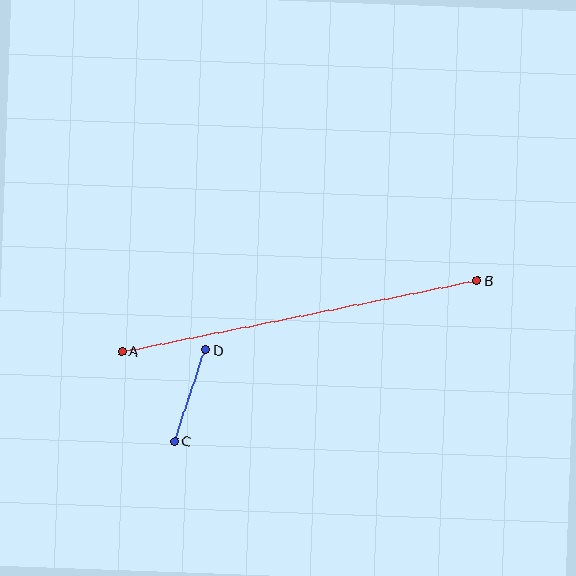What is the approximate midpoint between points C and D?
The midpoint is at approximately (190, 396) pixels.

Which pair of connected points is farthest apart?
Points A and B are farthest apart.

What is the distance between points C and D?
The distance is approximately 97 pixels.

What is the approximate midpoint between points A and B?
The midpoint is at approximately (300, 316) pixels.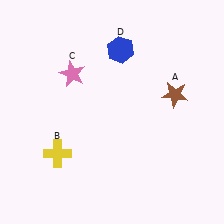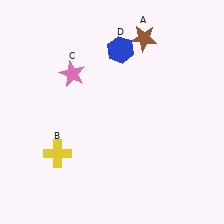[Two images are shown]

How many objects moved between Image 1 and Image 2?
1 object moved between the two images.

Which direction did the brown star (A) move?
The brown star (A) moved up.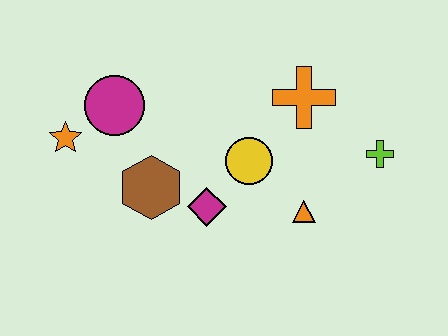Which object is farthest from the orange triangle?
The orange star is farthest from the orange triangle.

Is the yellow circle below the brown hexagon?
No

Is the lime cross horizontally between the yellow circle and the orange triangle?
No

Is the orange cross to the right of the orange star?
Yes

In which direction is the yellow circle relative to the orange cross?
The yellow circle is below the orange cross.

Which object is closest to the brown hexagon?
The magenta diamond is closest to the brown hexagon.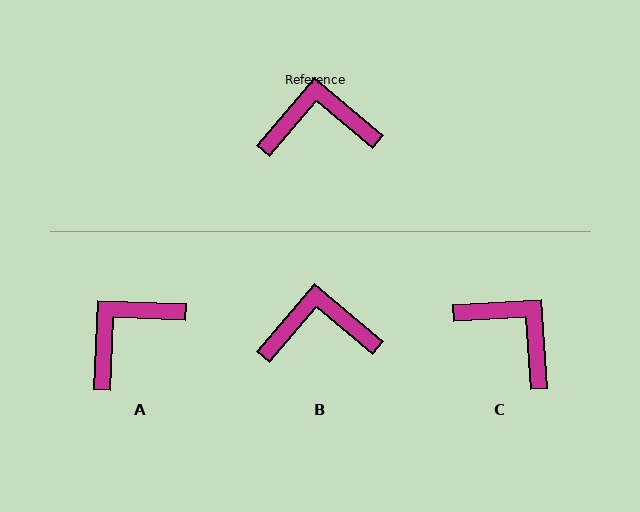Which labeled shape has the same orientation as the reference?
B.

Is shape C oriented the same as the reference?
No, it is off by about 46 degrees.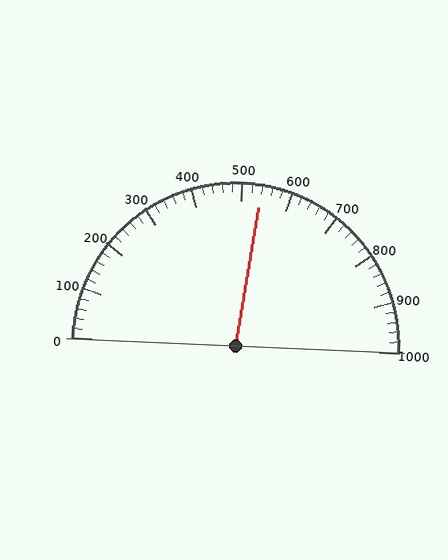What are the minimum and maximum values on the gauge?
The gauge ranges from 0 to 1000.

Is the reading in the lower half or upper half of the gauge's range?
The reading is in the upper half of the range (0 to 1000).